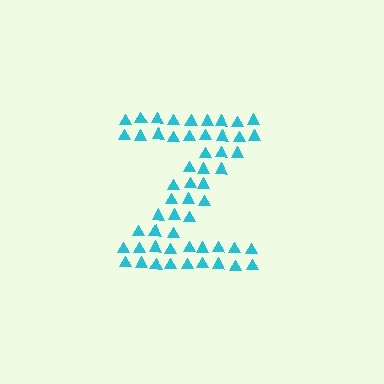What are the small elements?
The small elements are triangles.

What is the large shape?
The large shape is the letter Z.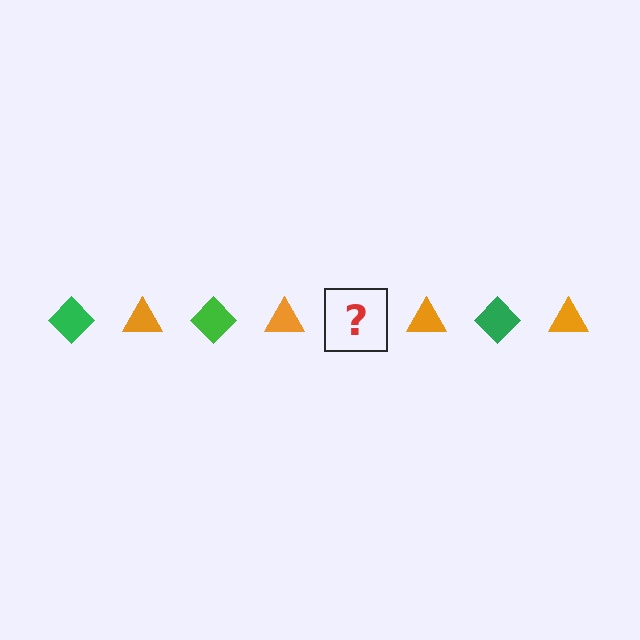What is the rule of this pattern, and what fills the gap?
The rule is that the pattern alternates between green diamond and orange triangle. The gap should be filled with a green diamond.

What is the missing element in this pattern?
The missing element is a green diamond.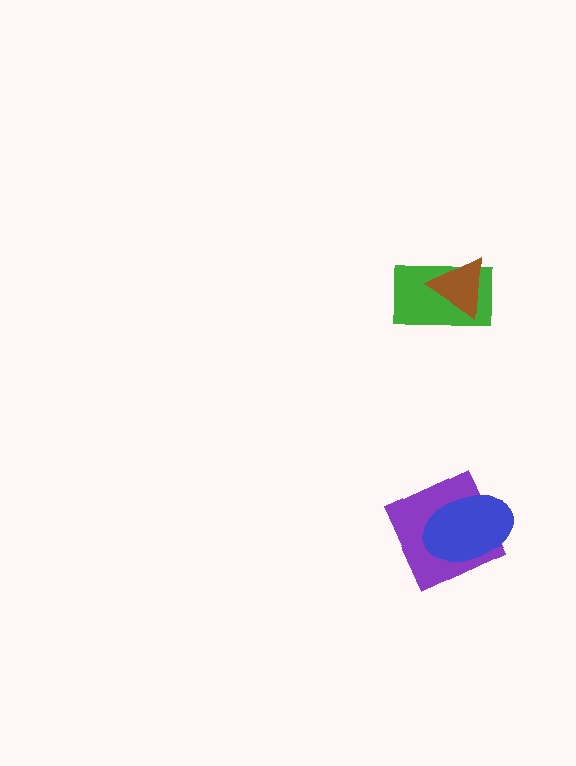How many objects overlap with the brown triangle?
1 object overlaps with the brown triangle.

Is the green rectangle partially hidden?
Yes, it is partially covered by another shape.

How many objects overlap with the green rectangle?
1 object overlaps with the green rectangle.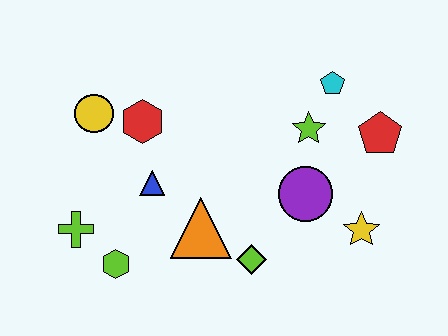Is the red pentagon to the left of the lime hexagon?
No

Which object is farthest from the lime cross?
The red pentagon is farthest from the lime cross.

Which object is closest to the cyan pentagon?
The lime star is closest to the cyan pentagon.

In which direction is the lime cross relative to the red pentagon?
The lime cross is to the left of the red pentagon.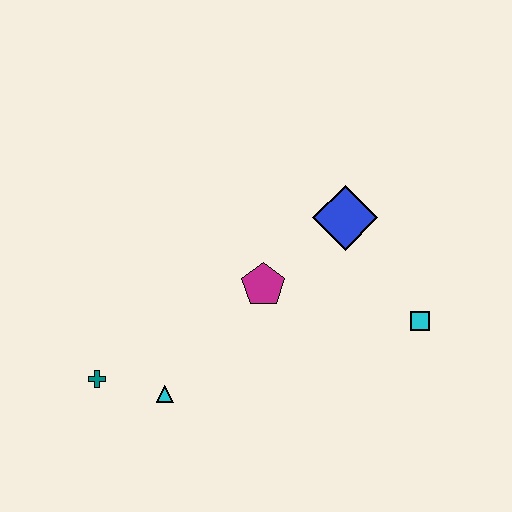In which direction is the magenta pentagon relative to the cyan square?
The magenta pentagon is to the left of the cyan square.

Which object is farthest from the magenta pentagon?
The teal cross is farthest from the magenta pentagon.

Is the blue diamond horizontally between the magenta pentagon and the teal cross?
No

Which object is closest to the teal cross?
The cyan triangle is closest to the teal cross.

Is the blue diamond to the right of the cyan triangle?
Yes